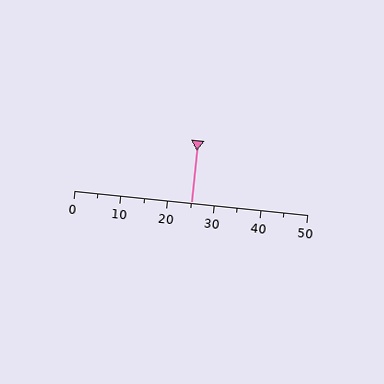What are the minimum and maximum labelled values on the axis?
The axis runs from 0 to 50.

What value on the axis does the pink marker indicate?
The marker indicates approximately 25.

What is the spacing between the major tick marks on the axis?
The major ticks are spaced 10 apart.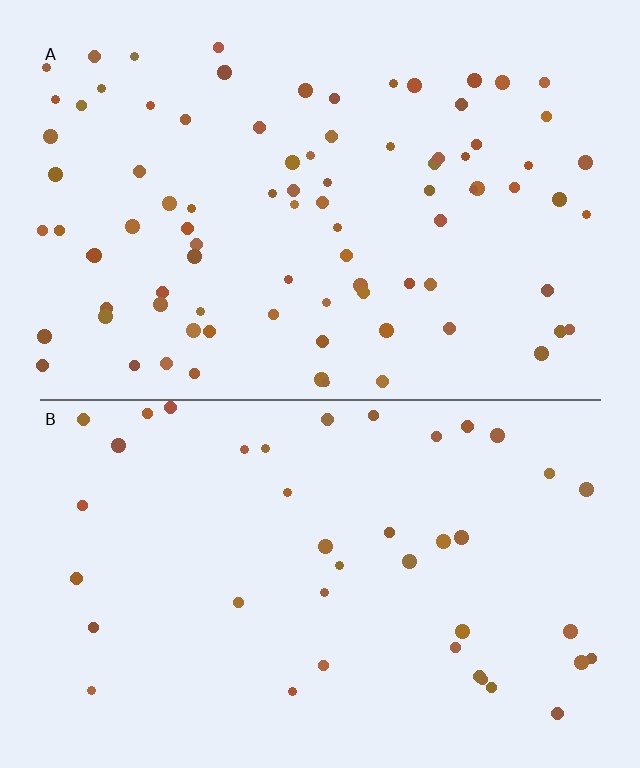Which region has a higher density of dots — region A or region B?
A (the top).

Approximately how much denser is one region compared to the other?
Approximately 2.1× — region A over region B.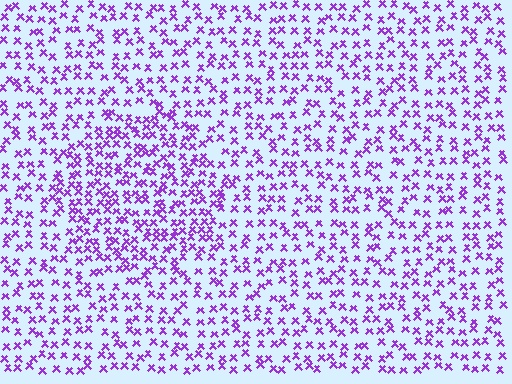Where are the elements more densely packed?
The elements are more densely packed inside the circle boundary.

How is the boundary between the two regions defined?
The boundary is defined by a change in element density (approximately 1.6x ratio). All elements are the same color, size, and shape.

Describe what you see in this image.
The image contains small purple elements arranged at two different densities. A circle-shaped region is visible where the elements are more densely packed than the surrounding area.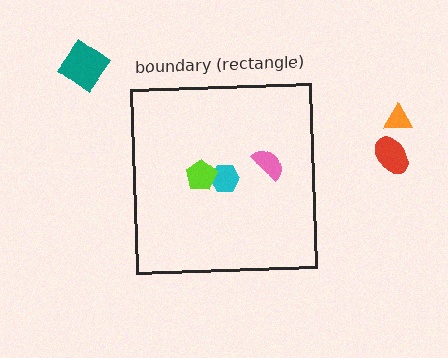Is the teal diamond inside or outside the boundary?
Outside.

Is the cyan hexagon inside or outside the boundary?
Inside.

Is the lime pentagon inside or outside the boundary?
Inside.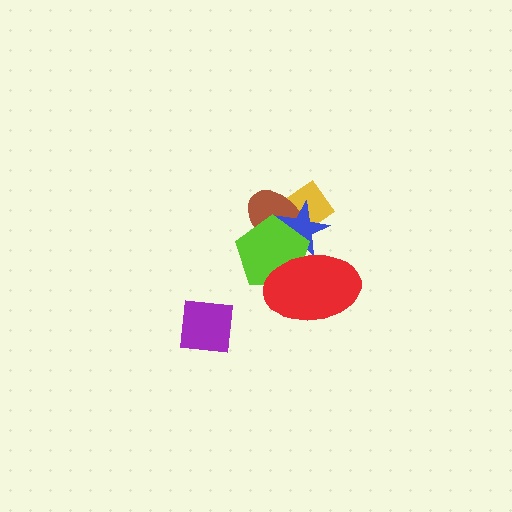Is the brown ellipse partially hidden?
Yes, it is partially covered by another shape.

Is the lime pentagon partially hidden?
Yes, it is partially covered by another shape.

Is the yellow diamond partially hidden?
Yes, it is partially covered by another shape.